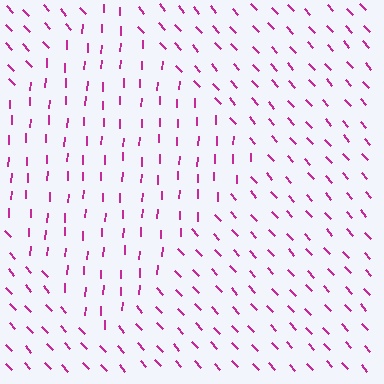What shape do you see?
I see a diamond.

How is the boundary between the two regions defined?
The boundary is defined purely by a change in line orientation (approximately 45 degrees difference). All lines are the same color and thickness.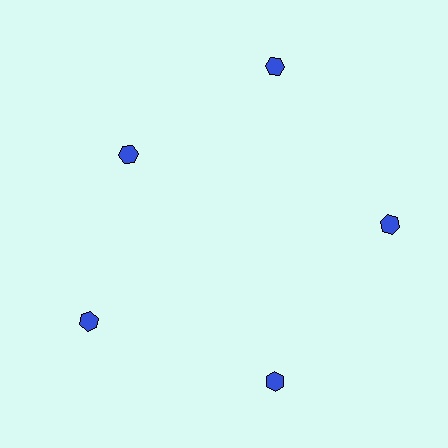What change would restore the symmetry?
The symmetry would be restored by moving it outward, back onto the ring so that all 5 hexagons sit at equal angles and equal distance from the center.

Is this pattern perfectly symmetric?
No. The 5 blue hexagons are arranged in a ring, but one element near the 10 o'clock position is pulled inward toward the center, breaking the 5-fold rotational symmetry.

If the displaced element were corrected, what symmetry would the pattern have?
It would have 5-fold rotational symmetry — the pattern would map onto itself every 72 degrees.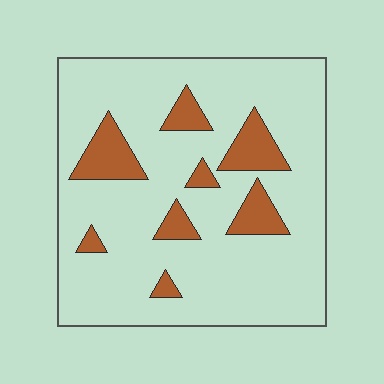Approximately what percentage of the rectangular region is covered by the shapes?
Approximately 15%.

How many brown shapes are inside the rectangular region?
8.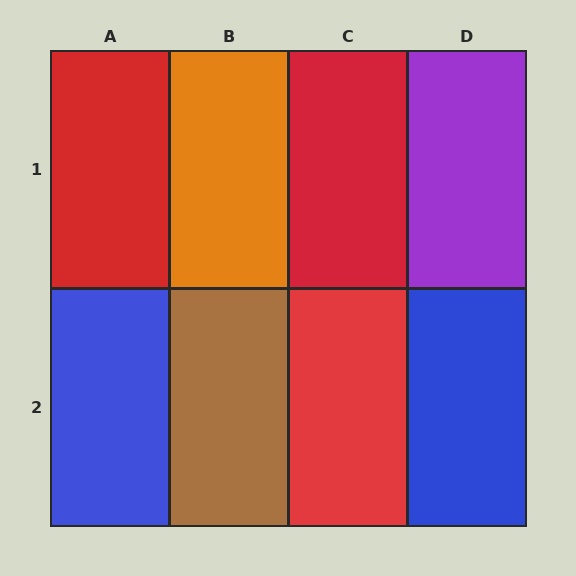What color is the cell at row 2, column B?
Brown.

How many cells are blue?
2 cells are blue.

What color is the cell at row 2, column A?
Blue.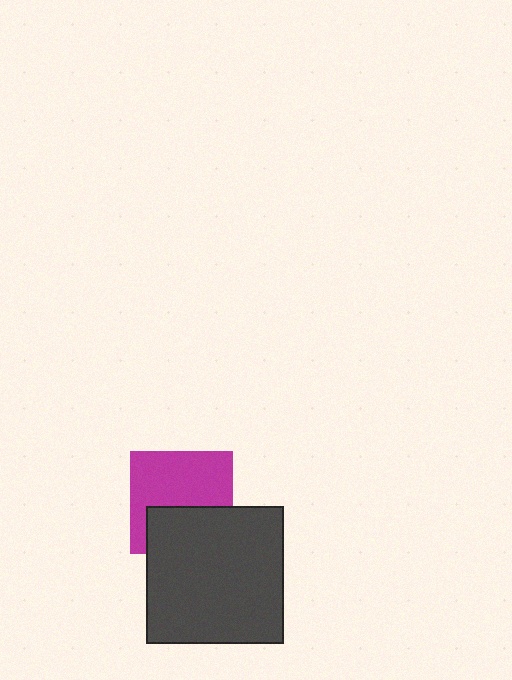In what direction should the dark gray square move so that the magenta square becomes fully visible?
The dark gray square should move down. That is the shortest direction to clear the overlap and leave the magenta square fully visible.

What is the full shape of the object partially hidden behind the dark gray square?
The partially hidden object is a magenta square.